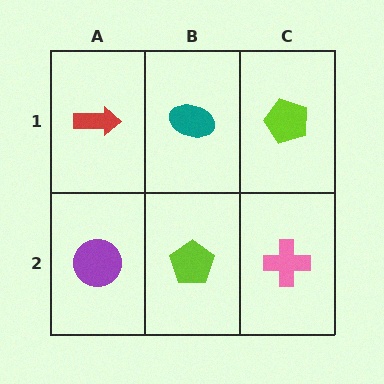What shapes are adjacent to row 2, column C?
A lime pentagon (row 1, column C), a lime pentagon (row 2, column B).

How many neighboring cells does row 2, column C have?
2.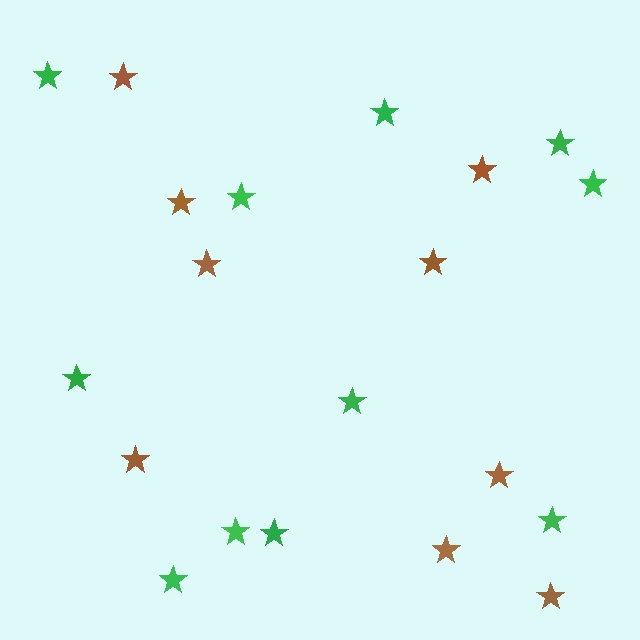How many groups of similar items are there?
There are 2 groups: one group of brown stars (9) and one group of green stars (11).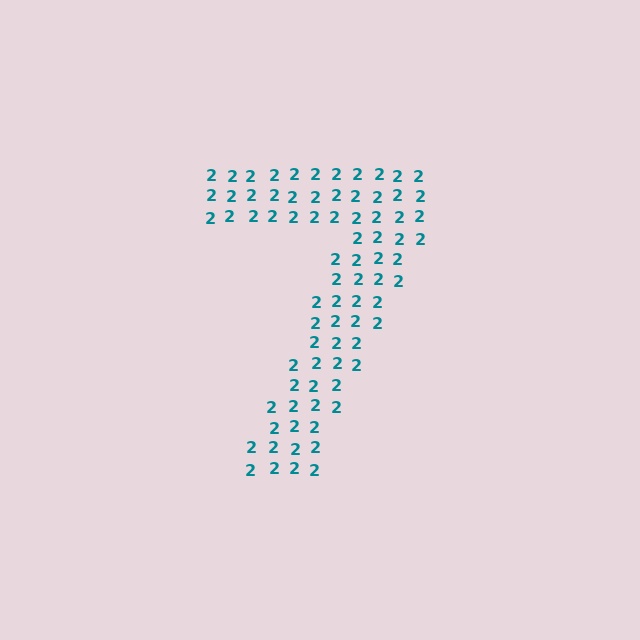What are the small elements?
The small elements are digit 2's.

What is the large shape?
The large shape is the digit 7.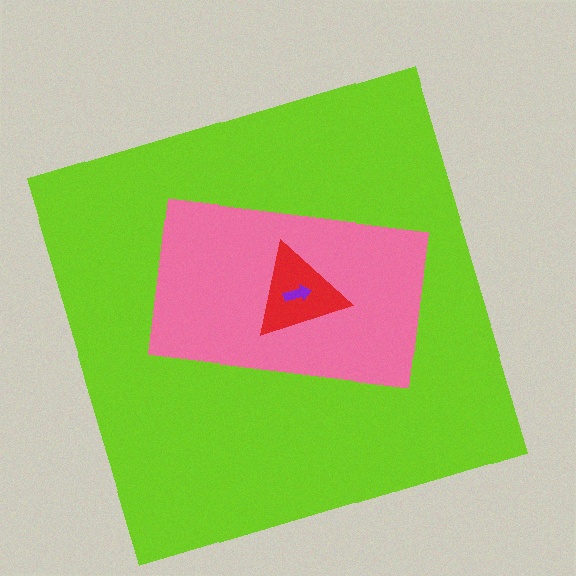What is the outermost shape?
The lime square.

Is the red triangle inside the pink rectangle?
Yes.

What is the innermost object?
The purple arrow.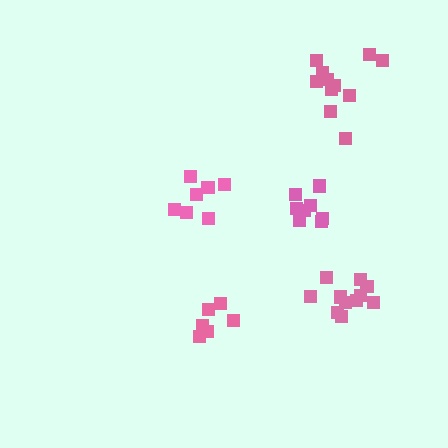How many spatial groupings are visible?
There are 5 spatial groupings.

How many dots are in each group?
Group 1: 11 dots, Group 2: 6 dots, Group 3: 8 dots, Group 4: 11 dots, Group 5: 7 dots (43 total).